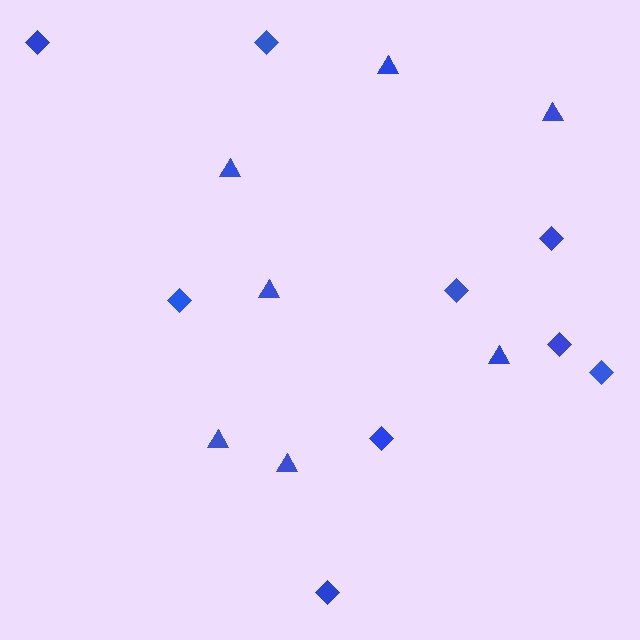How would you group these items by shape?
There are 2 groups: one group of diamonds (9) and one group of triangles (7).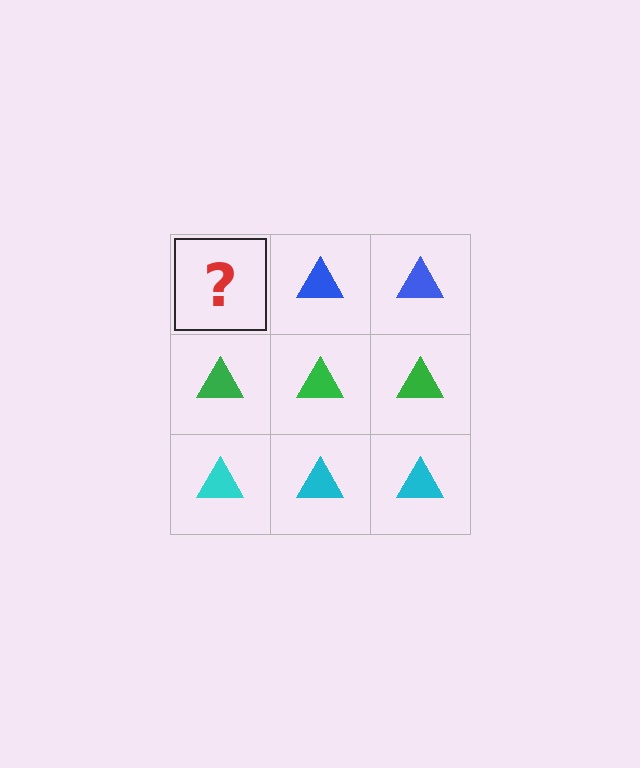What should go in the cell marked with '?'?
The missing cell should contain a blue triangle.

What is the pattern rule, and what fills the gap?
The rule is that each row has a consistent color. The gap should be filled with a blue triangle.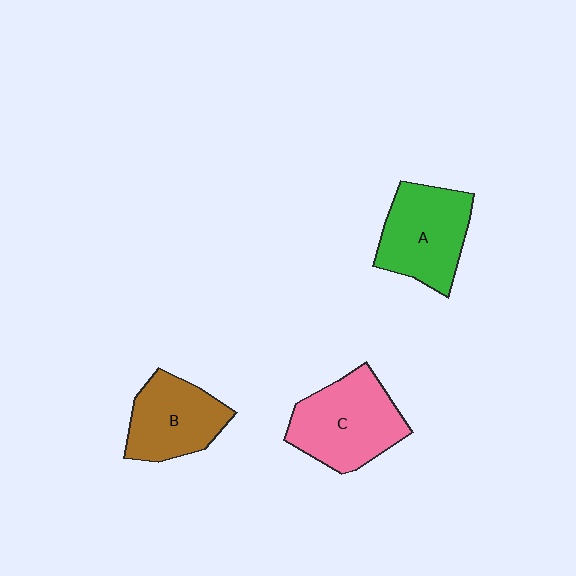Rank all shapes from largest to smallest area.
From largest to smallest: C (pink), A (green), B (brown).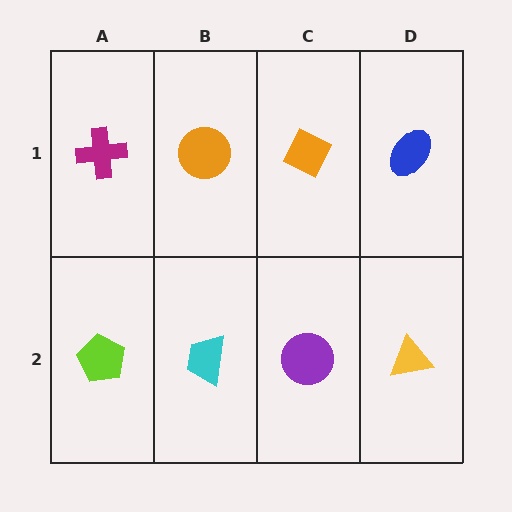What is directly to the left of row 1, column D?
An orange diamond.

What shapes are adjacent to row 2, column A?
A magenta cross (row 1, column A), a cyan trapezoid (row 2, column B).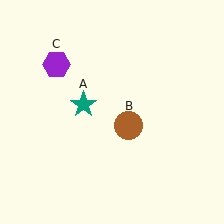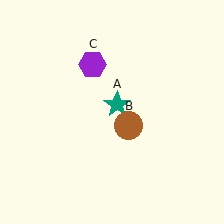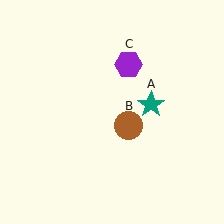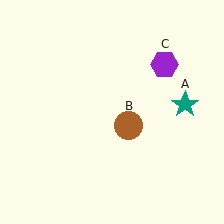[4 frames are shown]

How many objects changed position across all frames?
2 objects changed position: teal star (object A), purple hexagon (object C).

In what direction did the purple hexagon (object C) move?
The purple hexagon (object C) moved right.